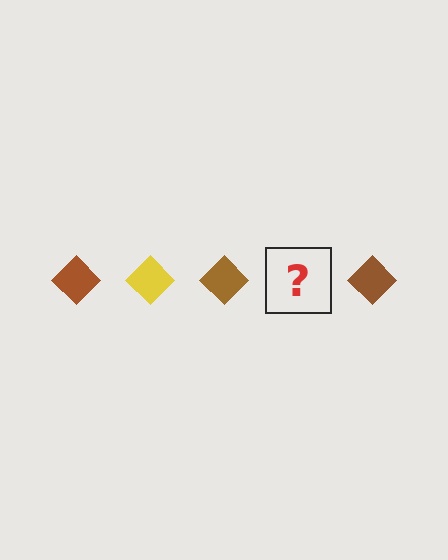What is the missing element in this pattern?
The missing element is a yellow diamond.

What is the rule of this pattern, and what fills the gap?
The rule is that the pattern cycles through brown, yellow diamonds. The gap should be filled with a yellow diamond.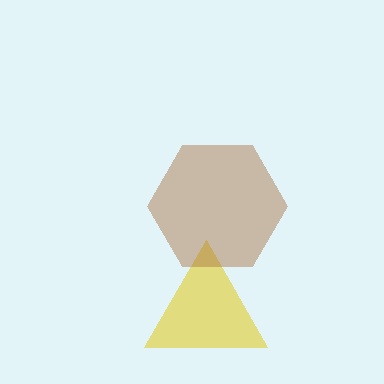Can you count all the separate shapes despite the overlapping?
Yes, there are 2 separate shapes.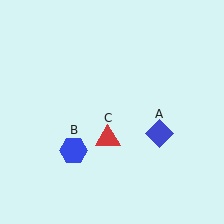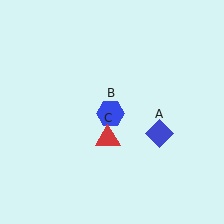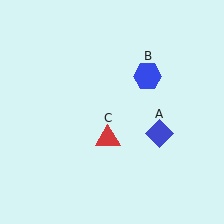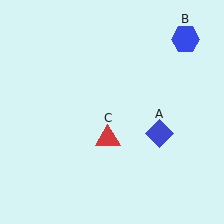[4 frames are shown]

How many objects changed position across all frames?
1 object changed position: blue hexagon (object B).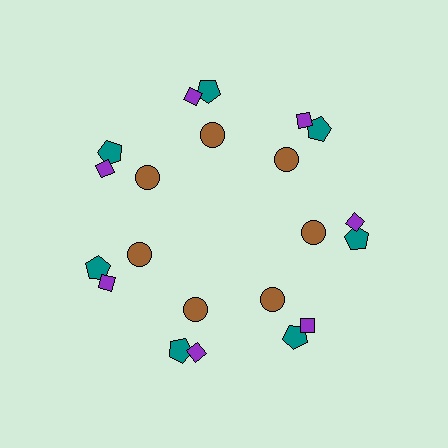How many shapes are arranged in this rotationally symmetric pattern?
There are 21 shapes, arranged in 7 groups of 3.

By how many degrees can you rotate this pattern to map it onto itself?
The pattern maps onto itself every 51 degrees of rotation.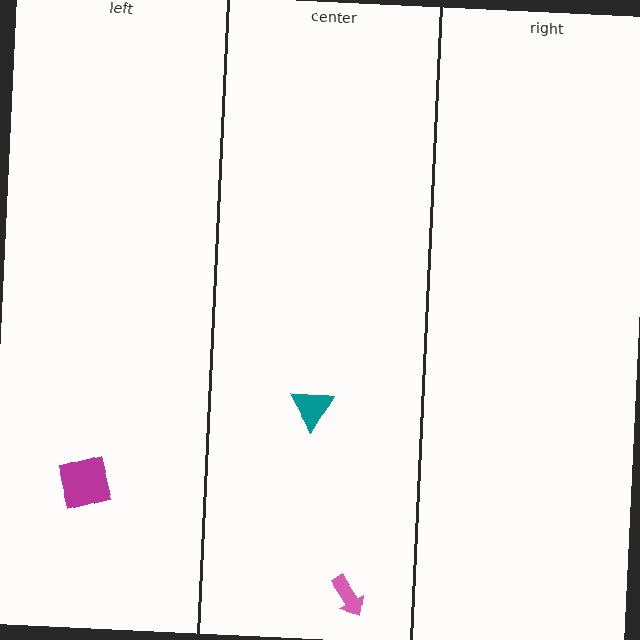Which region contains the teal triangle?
The center region.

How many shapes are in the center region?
2.